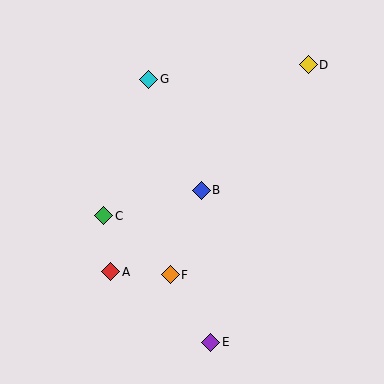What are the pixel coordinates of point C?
Point C is at (104, 216).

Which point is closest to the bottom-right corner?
Point E is closest to the bottom-right corner.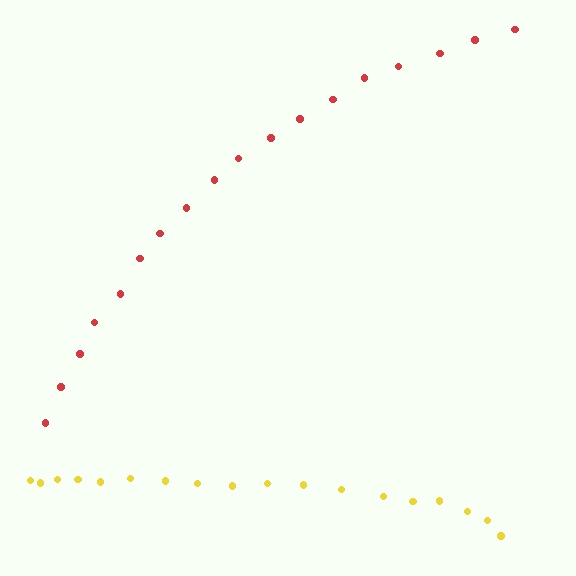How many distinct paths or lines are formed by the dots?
There are 2 distinct paths.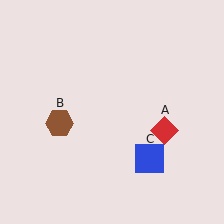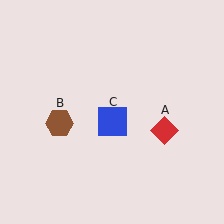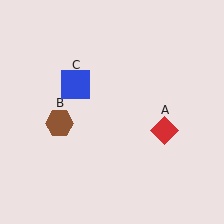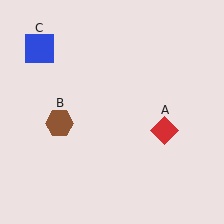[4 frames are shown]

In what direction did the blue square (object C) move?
The blue square (object C) moved up and to the left.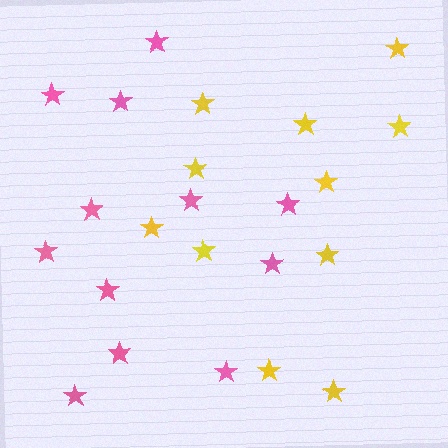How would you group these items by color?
There are 2 groups: one group of pink stars (12) and one group of yellow stars (11).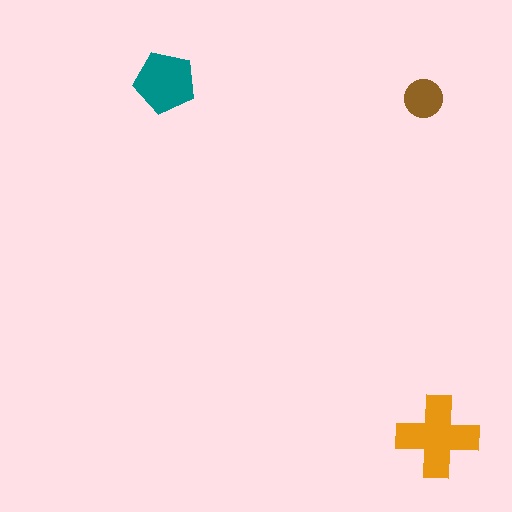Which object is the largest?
The orange cross.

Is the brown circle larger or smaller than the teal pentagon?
Smaller.